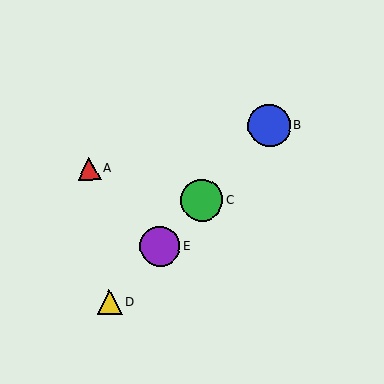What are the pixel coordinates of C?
Object C is at (202, 200).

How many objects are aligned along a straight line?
4 objects (B, C, D, E) are aligned along a straight line.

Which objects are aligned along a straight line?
Objects B, C, D, E are aligned along a straight line.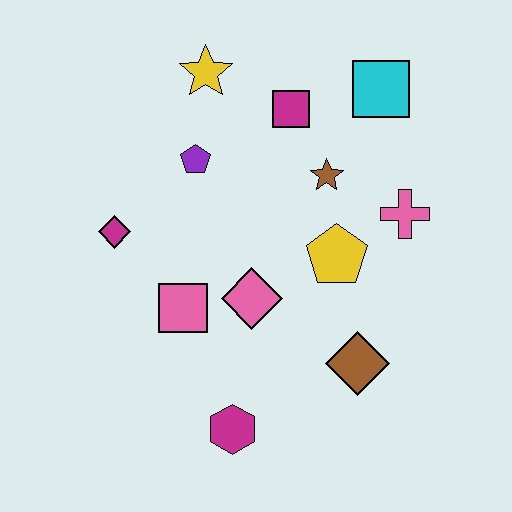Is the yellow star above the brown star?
Yes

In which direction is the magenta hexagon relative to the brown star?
The magenta hexagon is below the brown star.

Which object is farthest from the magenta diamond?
The cyan square is farthest from the magenta diamond.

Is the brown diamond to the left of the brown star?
No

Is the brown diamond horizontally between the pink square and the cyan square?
Yes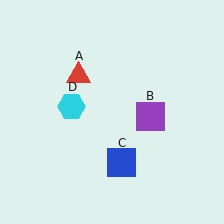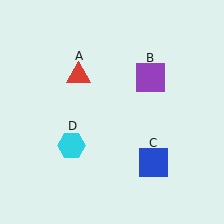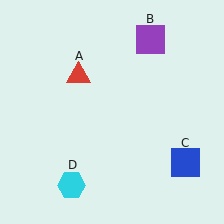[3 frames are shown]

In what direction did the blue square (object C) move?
The blue square (object C) moved right.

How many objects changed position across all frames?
3 objects changed position: purple square (object B), blue square (object C), cyan hexagon (object D).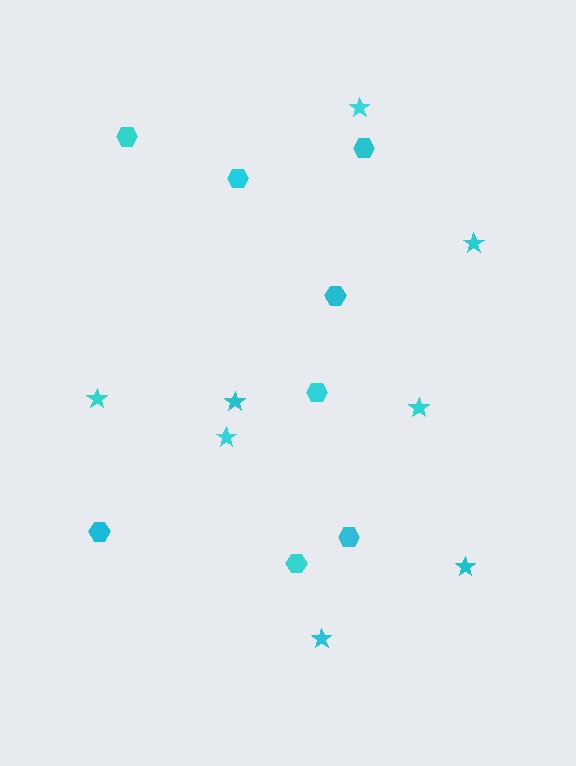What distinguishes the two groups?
There are 2 groups: one group of hexagons (8) and one group of stars (8).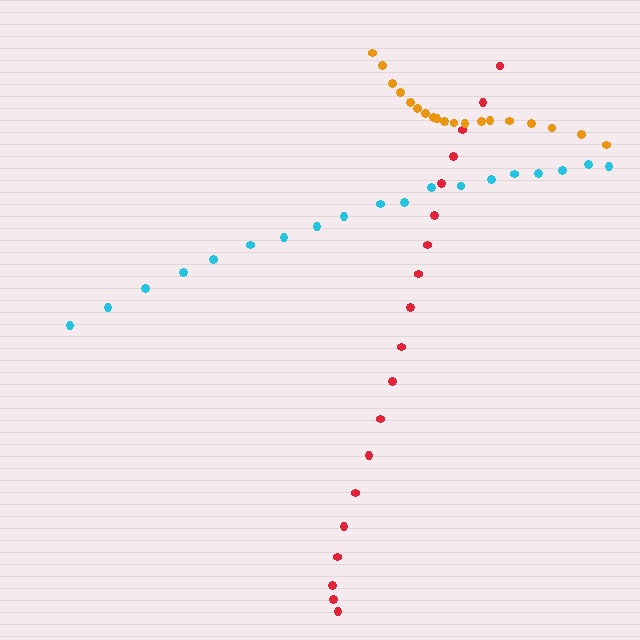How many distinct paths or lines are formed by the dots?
There are 3 distinct paths.